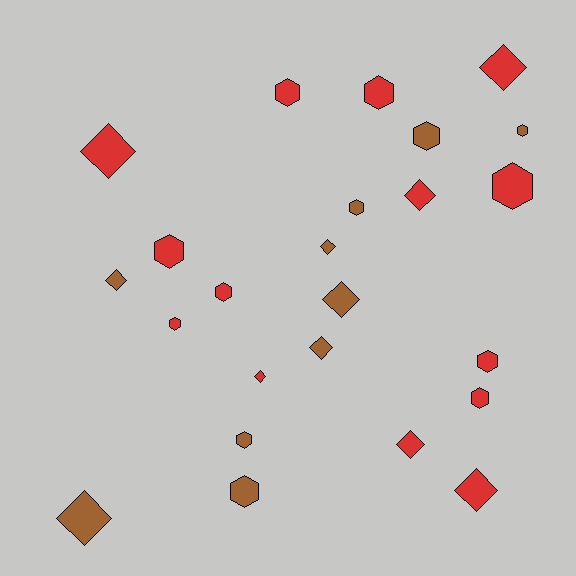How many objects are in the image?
There are 24 objects.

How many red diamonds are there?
There are 6 red diamonds.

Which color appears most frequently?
Red, with 14 objects.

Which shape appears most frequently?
Hexagon, with 13 objects.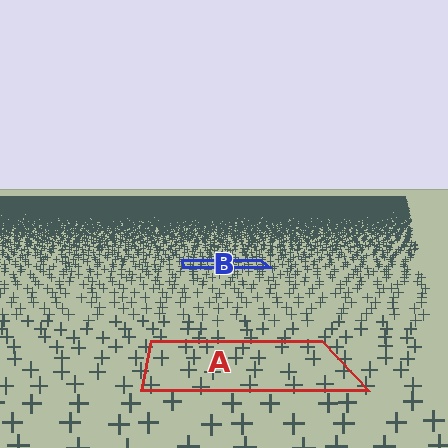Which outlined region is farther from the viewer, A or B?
Region B is farther from the viewer — the texture elements inside it appear smaller and more densely packed.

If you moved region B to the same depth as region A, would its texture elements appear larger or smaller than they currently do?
They would appear larger. At a closer depth, the same texture elements are projected at a bigger on-screen size.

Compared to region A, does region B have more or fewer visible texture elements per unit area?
Region B has more texture elements per unit area — they are packed more densely because it is farther away.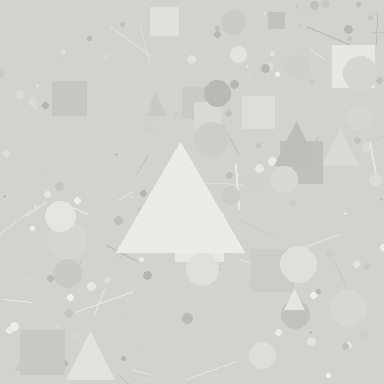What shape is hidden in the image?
A triangle is hidden in the image.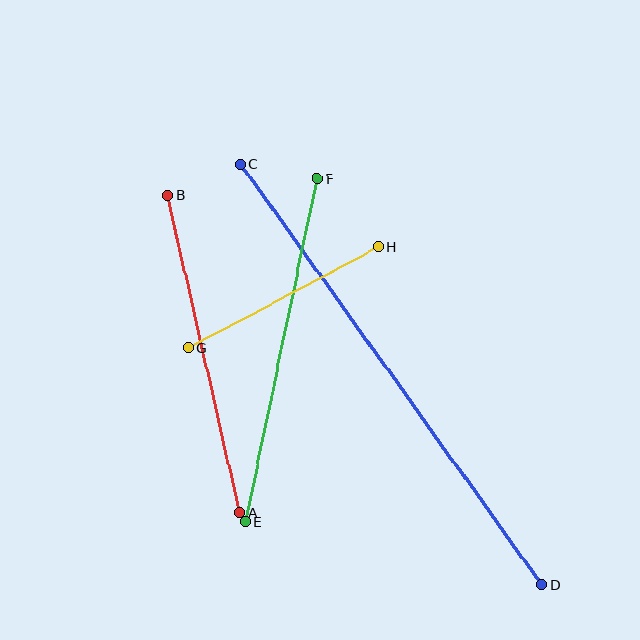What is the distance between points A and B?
The distance is approximately 326 pixels.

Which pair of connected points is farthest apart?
Points C and D are farthest apart.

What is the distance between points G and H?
The distance is approximately 215 pixels.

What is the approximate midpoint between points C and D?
The midpoint is at approximately (391, 374) pixels.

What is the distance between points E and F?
The distance is approximately 350 pixels.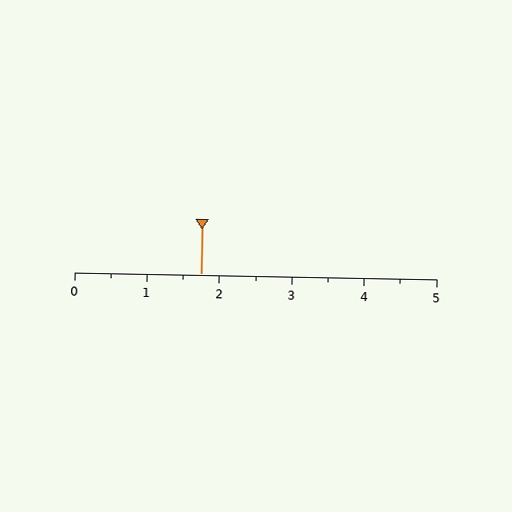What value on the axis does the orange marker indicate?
The marker indicates approximately 1.8.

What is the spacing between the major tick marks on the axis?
The major ticks are spaced 1 apart.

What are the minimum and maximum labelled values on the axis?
The axis runs from 0 to 5.